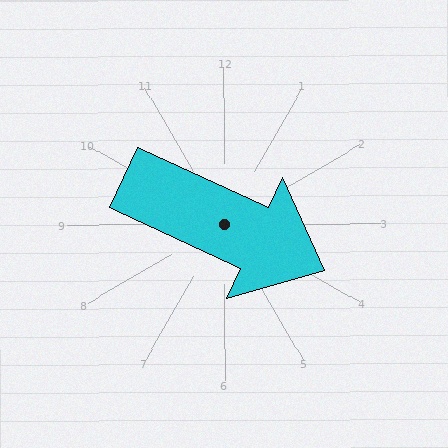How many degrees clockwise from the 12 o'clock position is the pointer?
Approximately 115 degrees.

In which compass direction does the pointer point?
Southeast.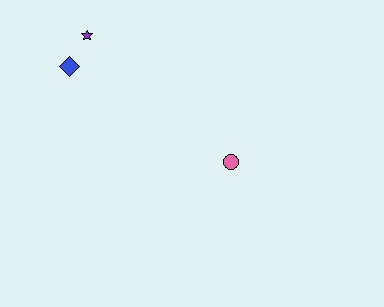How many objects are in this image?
There are 3 objects.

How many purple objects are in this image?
There is 1 purple object.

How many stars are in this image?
There is 1 star.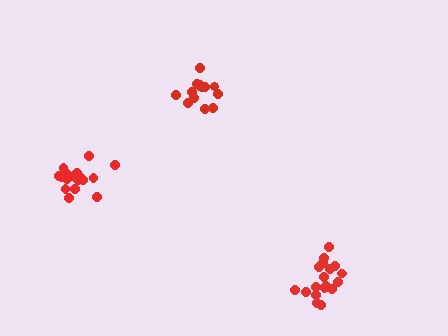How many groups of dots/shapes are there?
There are 3 groups.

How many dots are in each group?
Group 1: 19 dots, Group 2: 16 dots, Group 3: 17 dots (52 total).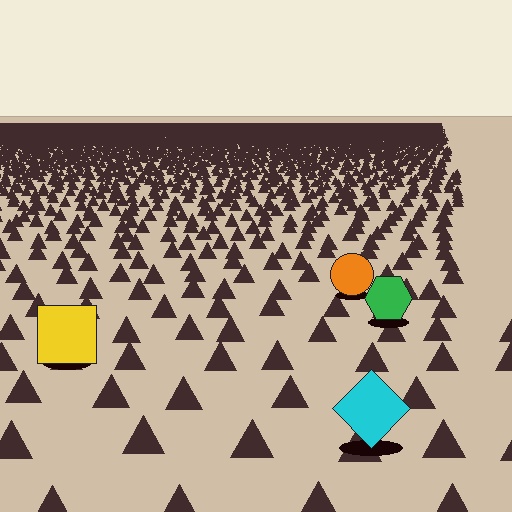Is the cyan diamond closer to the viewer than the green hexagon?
Yes. The cyan diamond is closer — you can tell from the texture gradient: the ground texture is coarser near it.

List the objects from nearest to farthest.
From nearest to farthest: the cyan diamond, the yellow square, the green hexagon, the orange circle.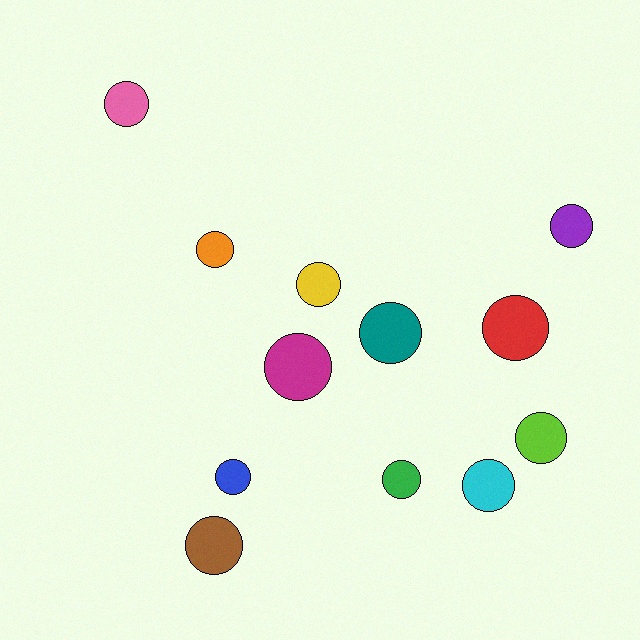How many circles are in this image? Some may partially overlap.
There are 12 circles.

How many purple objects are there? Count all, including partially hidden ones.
There is 1 purple object.